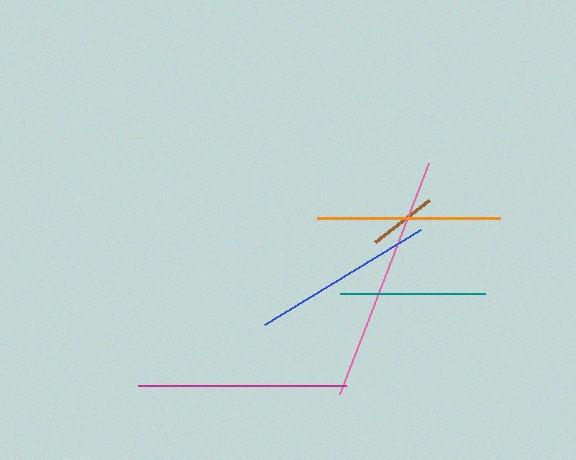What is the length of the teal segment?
The teal segment is approximately 145 pixels long.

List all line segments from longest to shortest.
From longest to shortest: pink, magenta, blue, orange, teal, brown.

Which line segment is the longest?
The pink line is the longest at approximately 248 pixels.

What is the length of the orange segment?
The orange segment is approximately 182 pixels long.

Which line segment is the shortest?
The brown line is the shortest at approximately 68 pixels.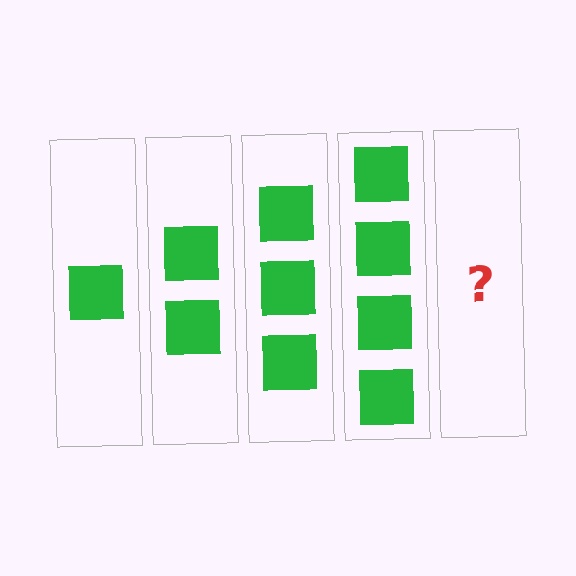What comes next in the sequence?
The next element should be 5 squares.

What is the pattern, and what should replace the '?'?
The pattern is that each step adds one more square. The '?' should be 5 squares.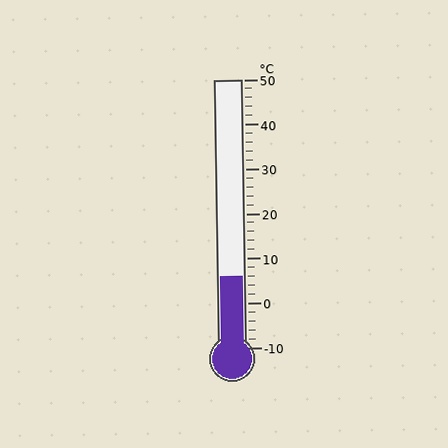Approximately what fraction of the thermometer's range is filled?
The thermometer is filled to approximately 25% of its range.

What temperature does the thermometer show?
The thermometer shows approximately 6°C.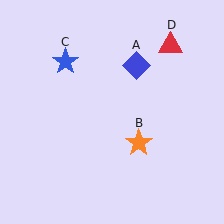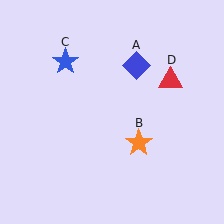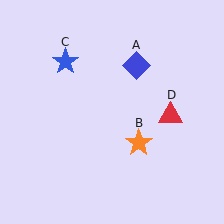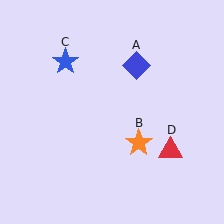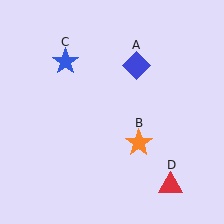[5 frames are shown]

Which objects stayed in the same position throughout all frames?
Blue diamond (object A) and orange star (object B) and blue star (object C) remained stationary.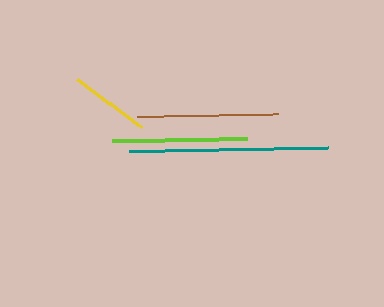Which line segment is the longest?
The teal line is the longest at approximately 199 pixels.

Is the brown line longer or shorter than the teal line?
The teal line is longer than the brown line.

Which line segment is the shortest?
The yellow line is the shortest at approximately 81 pixels.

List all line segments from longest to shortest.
From longest to shortest: teal, brown, lime, yellow.